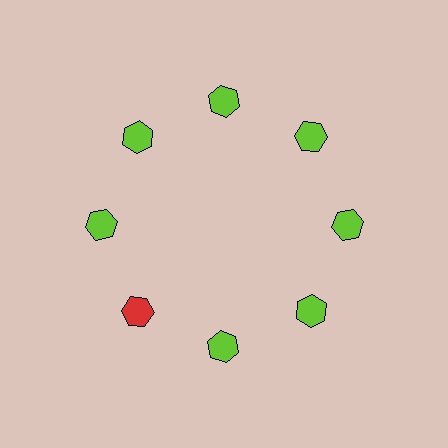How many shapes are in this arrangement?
There are 8 shapes arranged in a ring pattern.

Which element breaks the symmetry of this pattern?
The red hexagon at roughly the 8 o'clock position breaks the symmetry. All other shapes are lime hexagons.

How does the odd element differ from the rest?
It has a different color: red instead of lime.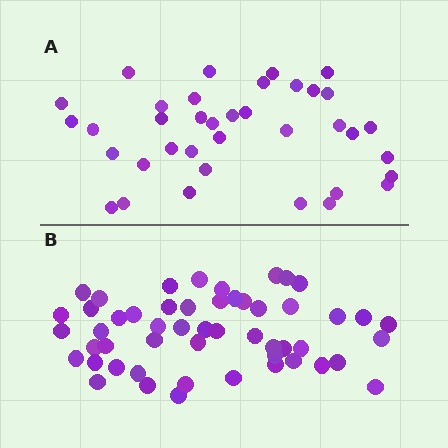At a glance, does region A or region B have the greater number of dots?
Region B (the bottom region) has more dots.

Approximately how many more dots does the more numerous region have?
Region B has approximately 15 more dots than region A.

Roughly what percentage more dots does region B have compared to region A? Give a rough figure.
About 40% more.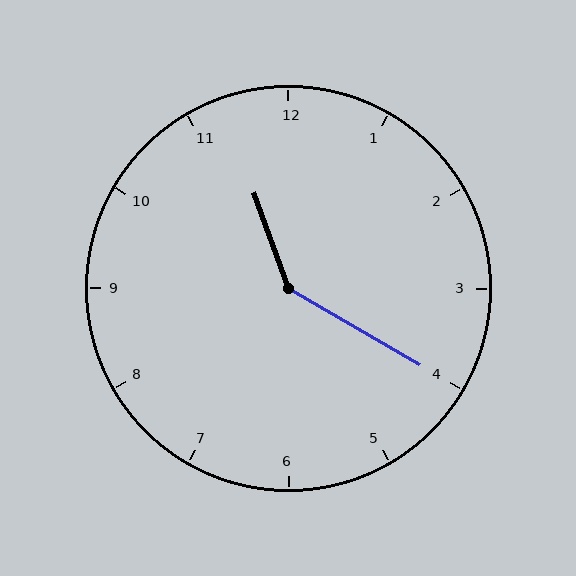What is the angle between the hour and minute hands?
Approximately 140 degrees.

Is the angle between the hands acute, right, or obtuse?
It is obtuse.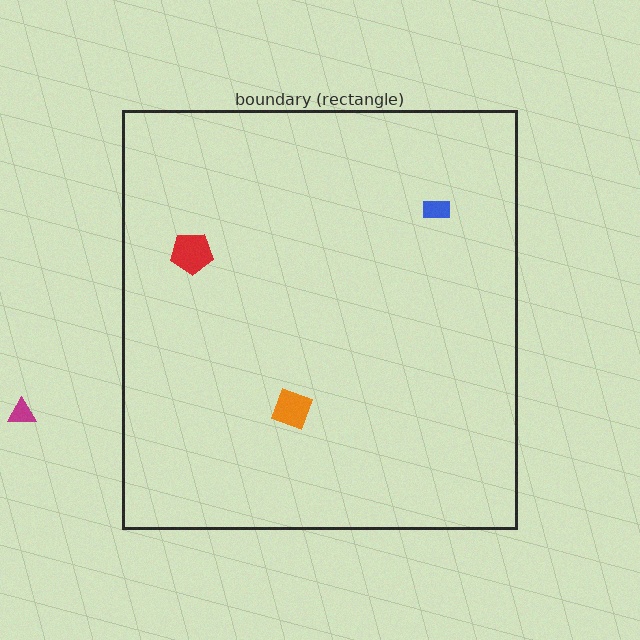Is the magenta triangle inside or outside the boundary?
Outside.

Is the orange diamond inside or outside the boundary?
Inside.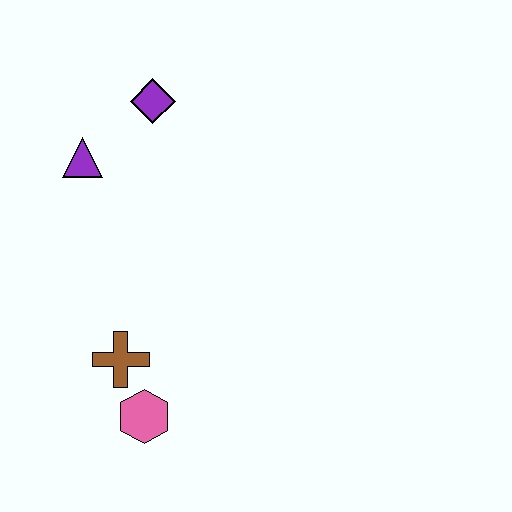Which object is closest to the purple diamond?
The purple triangle is closest to the purple diamond.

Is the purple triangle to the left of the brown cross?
Yes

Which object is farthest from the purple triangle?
The pink hexagon is farthest from the purple triangle.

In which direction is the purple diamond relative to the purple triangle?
The purple diamond is to the right of the purple triangle.